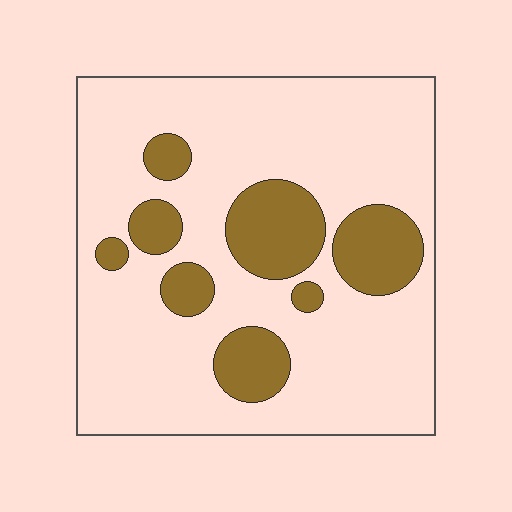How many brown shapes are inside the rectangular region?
8.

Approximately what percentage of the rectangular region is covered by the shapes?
Approximately 20%.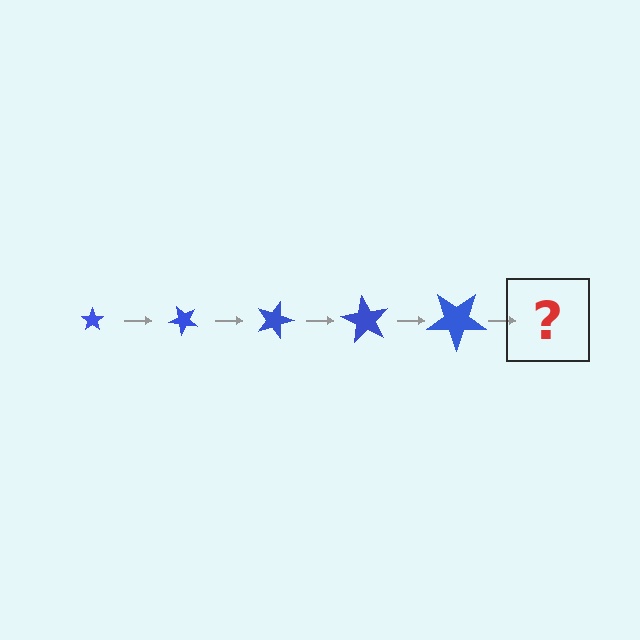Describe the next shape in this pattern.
It should be a star, larger than the previous one and rotated 225 degrees from the start.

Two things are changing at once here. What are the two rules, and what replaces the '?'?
The two rules are that the star grows larger each step and it rotates 45 degrees each step. The '?' should be a star, larger than the previous one and rotated 225 degrees from the start.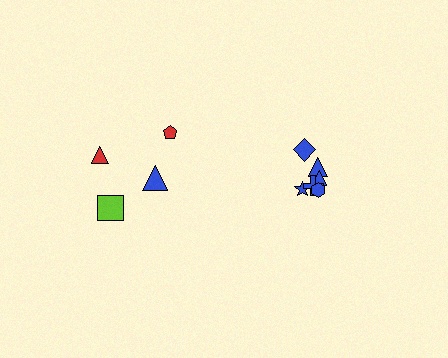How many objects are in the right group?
There are 6 objects.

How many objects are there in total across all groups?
There are 10 objects.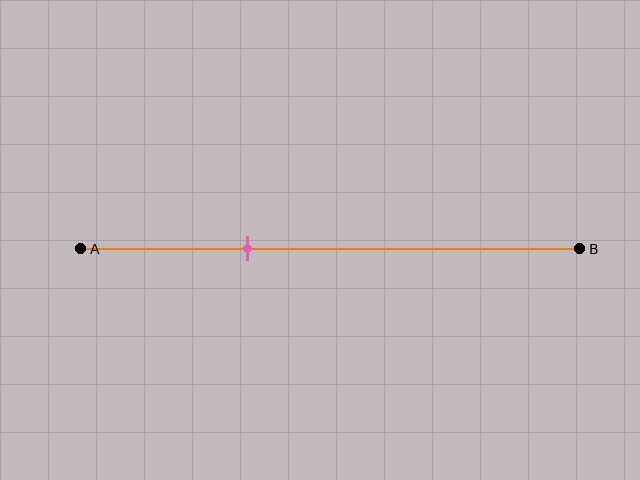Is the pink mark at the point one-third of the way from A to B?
Yes, the mark is approximately at the one-third point.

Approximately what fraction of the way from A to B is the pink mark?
The pink mark is approximately 35% of the way from A to B.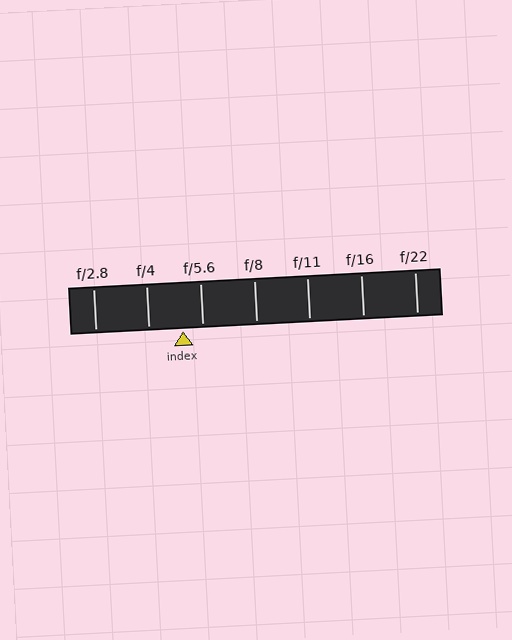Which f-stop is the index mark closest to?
The index mark is closest to f/5.6.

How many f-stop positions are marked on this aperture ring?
There are 7 f-stop positions marked.